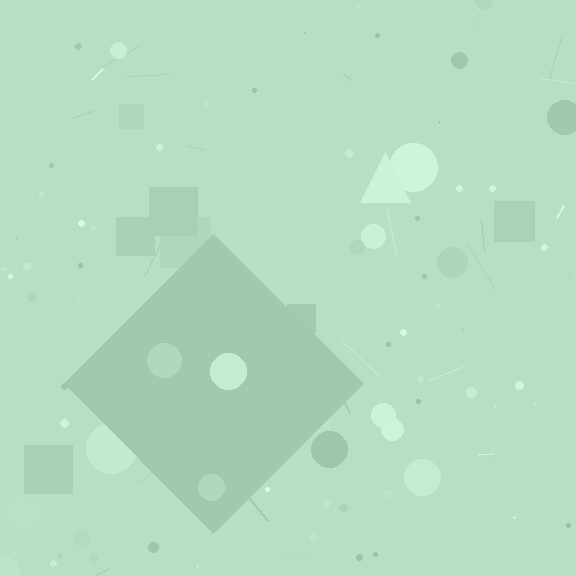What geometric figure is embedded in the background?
A diamond is embedded in the background.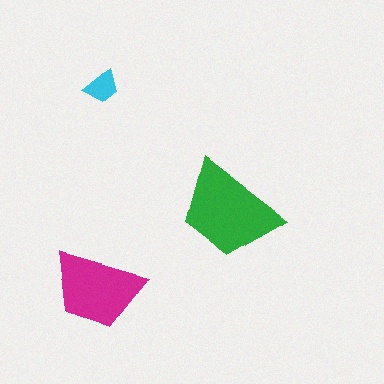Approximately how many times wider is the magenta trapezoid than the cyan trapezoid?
About 2.5 times wider.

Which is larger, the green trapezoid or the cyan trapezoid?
The green one.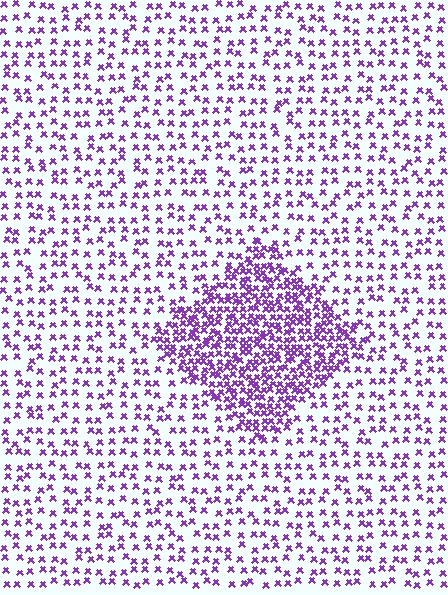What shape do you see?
I see a diamond.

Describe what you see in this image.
The image contains small purple elements arranged at two different densities. A diamond-shaped region is visible where the elements are more densely packed than the surrounding area.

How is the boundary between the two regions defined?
The boundary is defined by a change in element density (approximately 2.5x ratio). All elements are the same color, size, and shape.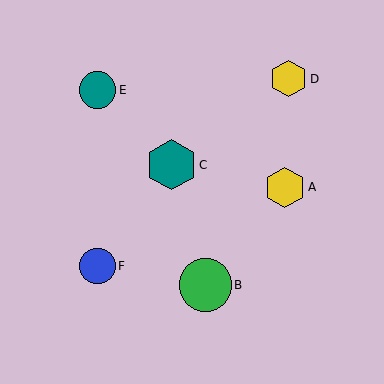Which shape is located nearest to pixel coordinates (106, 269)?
The blue circle (labeled F) at (97, 266) is nearest to that location.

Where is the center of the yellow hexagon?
The center of the yellow hexagon is at (288, 79).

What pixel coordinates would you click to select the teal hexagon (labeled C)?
Click at (171, 165) to select the teal hexagon C.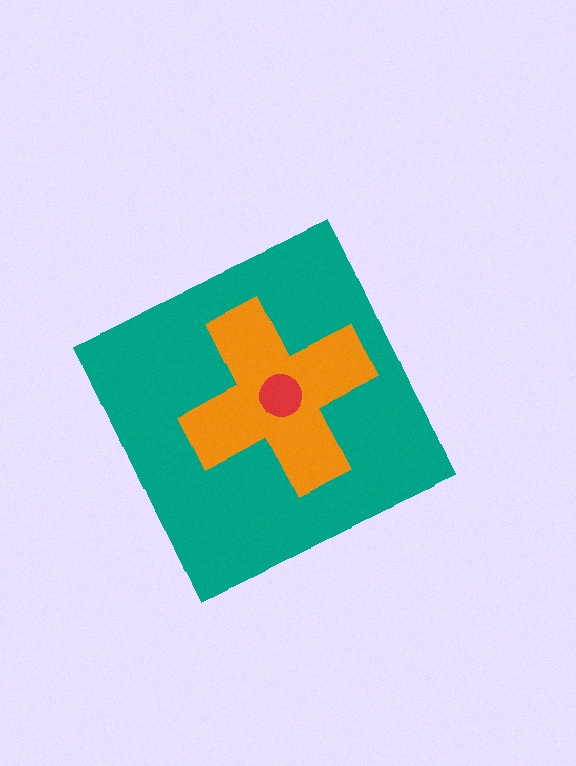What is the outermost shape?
The teal diamond.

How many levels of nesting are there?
3.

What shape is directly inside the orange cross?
The red circle.